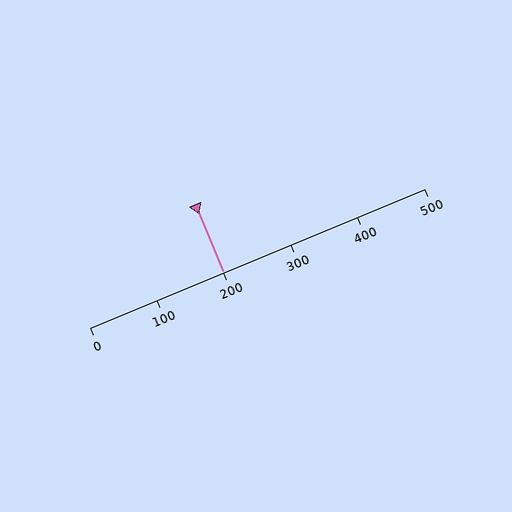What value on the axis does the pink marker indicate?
The marker indicates approximately 200.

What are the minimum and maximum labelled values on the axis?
The axis runs from 0 to 500.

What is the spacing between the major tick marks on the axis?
The major ticks are spaced 100 apart.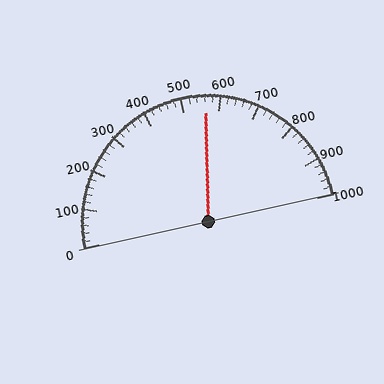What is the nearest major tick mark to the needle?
The nearest major tick mark is 600.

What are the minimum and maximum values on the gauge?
The gauge ranges from 0 to 1000.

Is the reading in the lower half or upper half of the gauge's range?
The reading is in the upper half of the range (0 to 1000).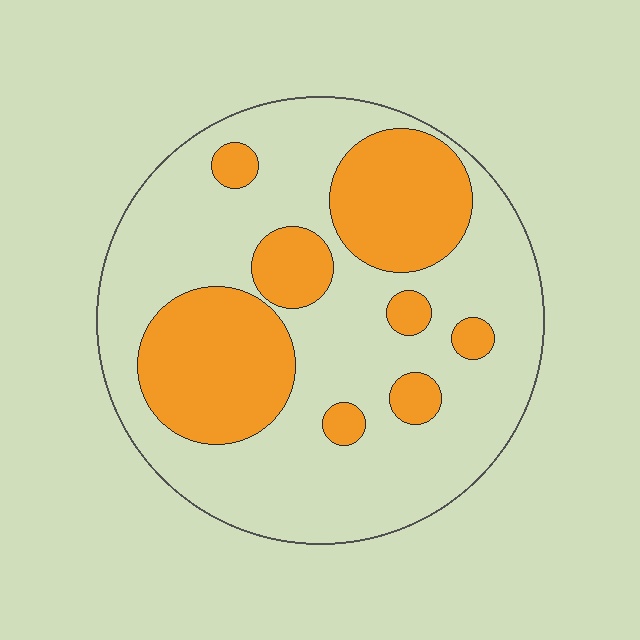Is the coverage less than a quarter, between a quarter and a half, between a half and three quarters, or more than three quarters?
Between a quarter and a half.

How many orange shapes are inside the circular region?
8.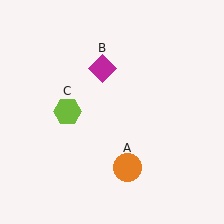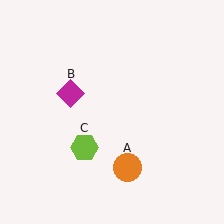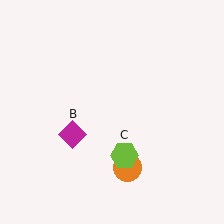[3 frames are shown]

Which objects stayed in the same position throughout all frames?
Orange circle (object A) remained stationary.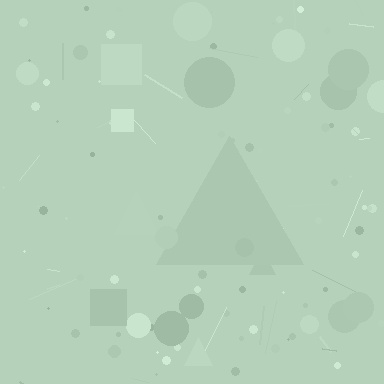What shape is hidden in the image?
A triangle is hidden in the image.